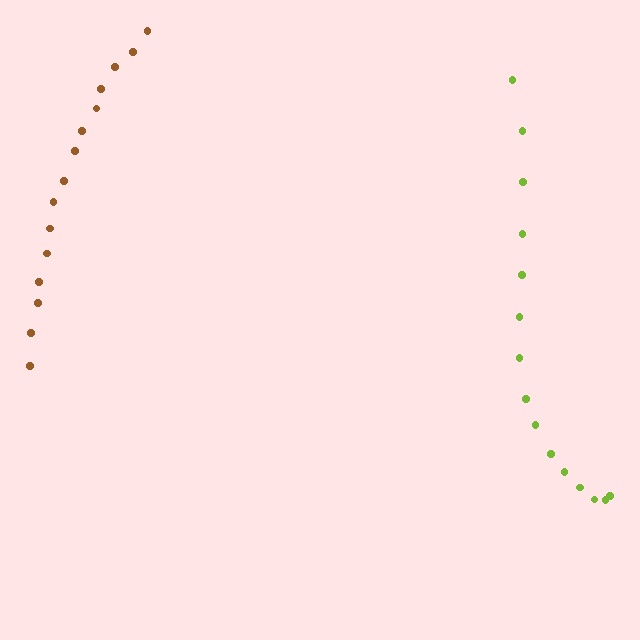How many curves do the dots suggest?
There are 2 distinct paths.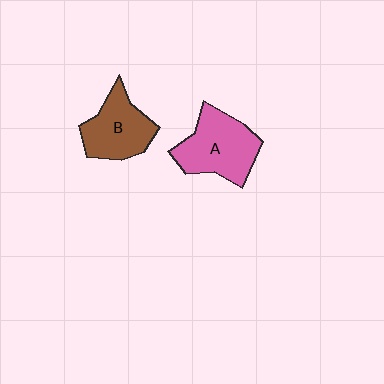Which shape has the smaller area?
Shape B (brown).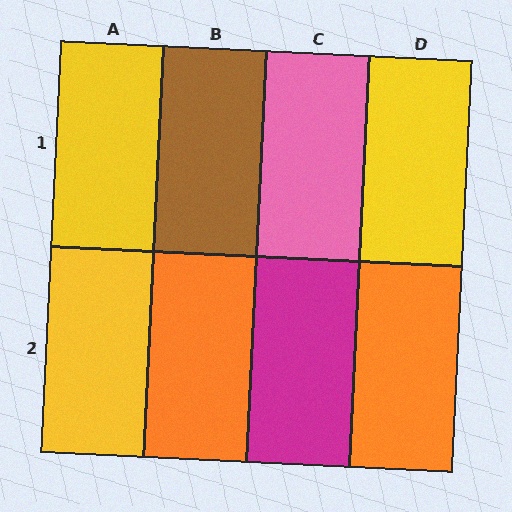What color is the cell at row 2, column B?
Orange.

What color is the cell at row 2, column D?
Orange.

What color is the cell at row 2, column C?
Magenta.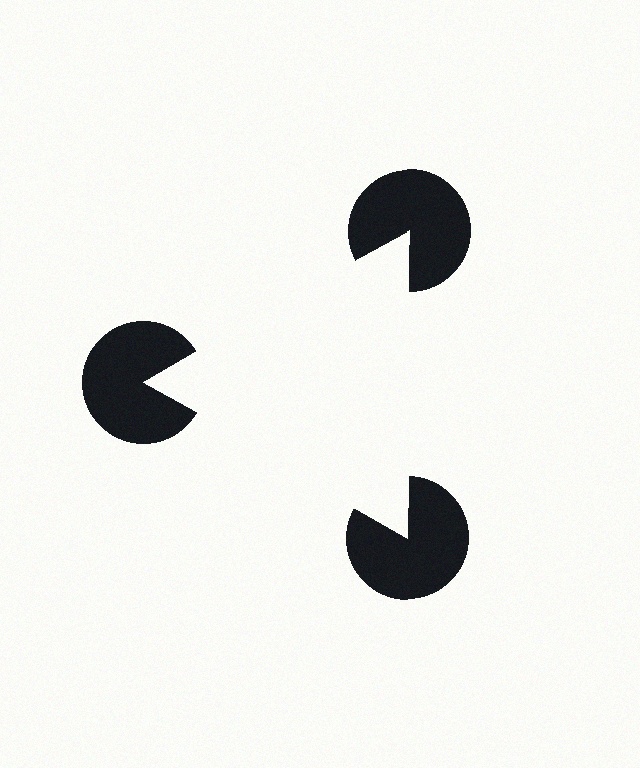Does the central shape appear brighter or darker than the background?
It typically appears slightly brighter than the background, even though no actual brightness change is drawn.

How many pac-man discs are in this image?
There are 3 — one at each vertex of the illusory triangle.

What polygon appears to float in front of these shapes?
An illusory triangle — its edges are inferred from the aligned wedge cuts in the pac-man discs, not physically drawn.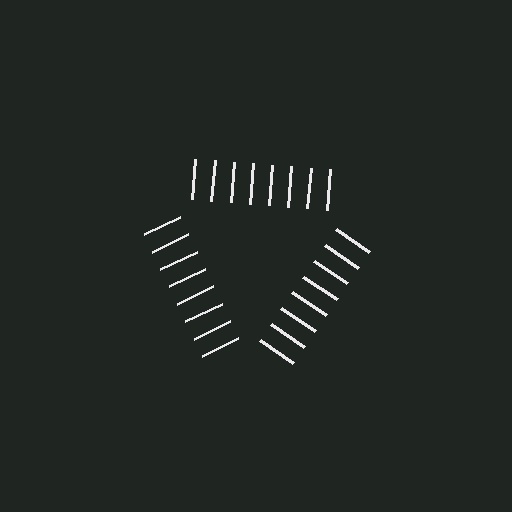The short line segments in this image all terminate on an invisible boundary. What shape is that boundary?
An illusory triangle — the line segments terminate on its edges but no continuous stroke is drawn.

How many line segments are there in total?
24 — 8 along each of the 3 edges.